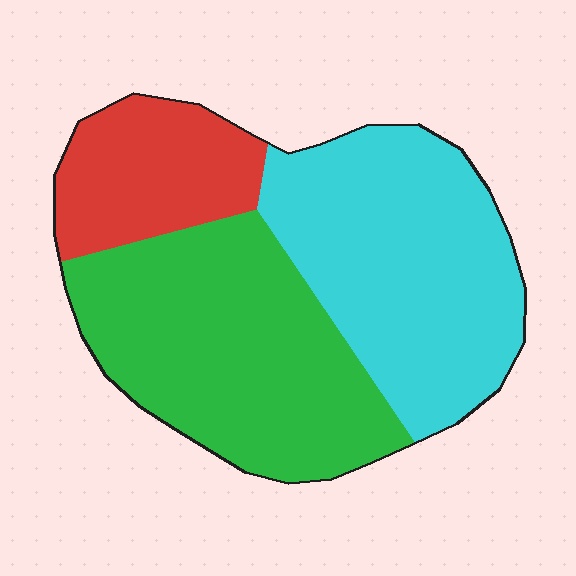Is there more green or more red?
Green.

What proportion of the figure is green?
Green covers roughly 40% of the figure.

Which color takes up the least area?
Red, at roughly 20%.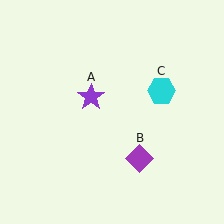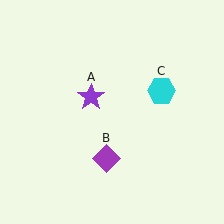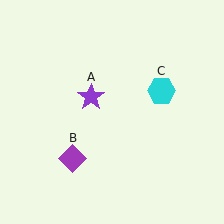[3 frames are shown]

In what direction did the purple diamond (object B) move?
The purple diamond (object B) moved left.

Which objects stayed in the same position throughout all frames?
Purple star (object A) and cyan hexagon (object C) remained stationary.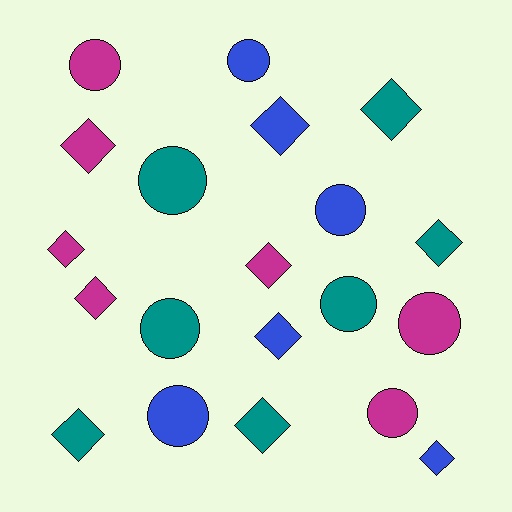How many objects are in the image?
There are 20 objects.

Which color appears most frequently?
Magenta, with 7 objects.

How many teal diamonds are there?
There are 4 teal diamonds.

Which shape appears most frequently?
Diamond, with 11 objects.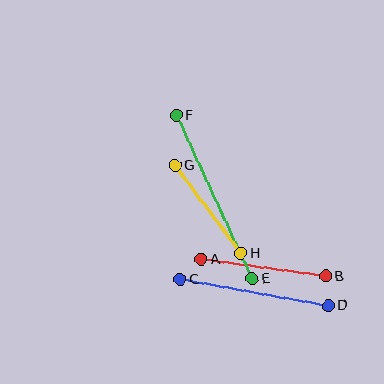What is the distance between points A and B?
The distance is approximately 125 pixels.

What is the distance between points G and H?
The distance is approximately 110 pixels.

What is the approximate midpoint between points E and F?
The midpoint is at approximately (214, 197) pixels.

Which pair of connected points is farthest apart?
Points E and F are farthest apart.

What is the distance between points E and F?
The distance is approximately 180 pixels.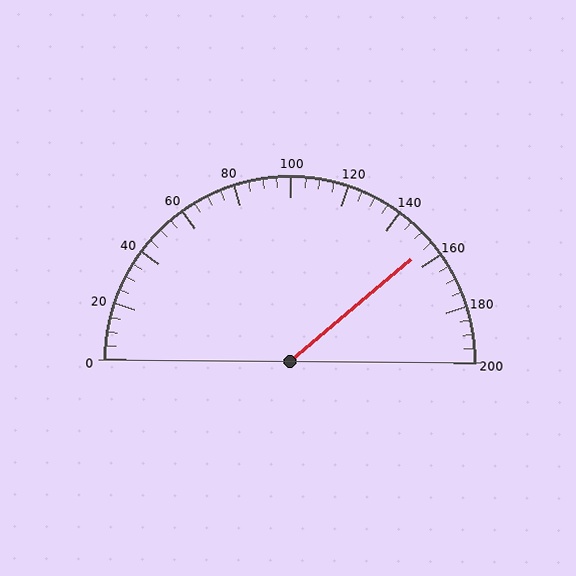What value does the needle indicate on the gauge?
The needle indicates approximately 155.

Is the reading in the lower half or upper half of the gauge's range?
The reading is in the upper half of the range (0 to 200).